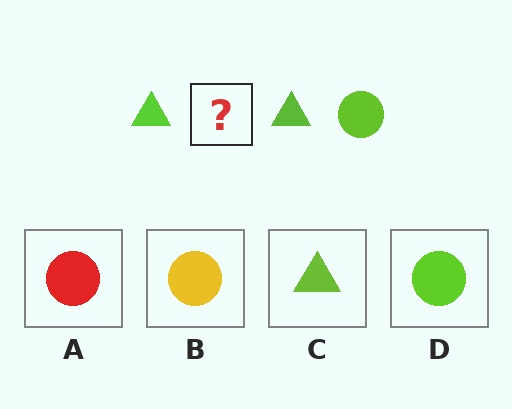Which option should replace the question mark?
Option D.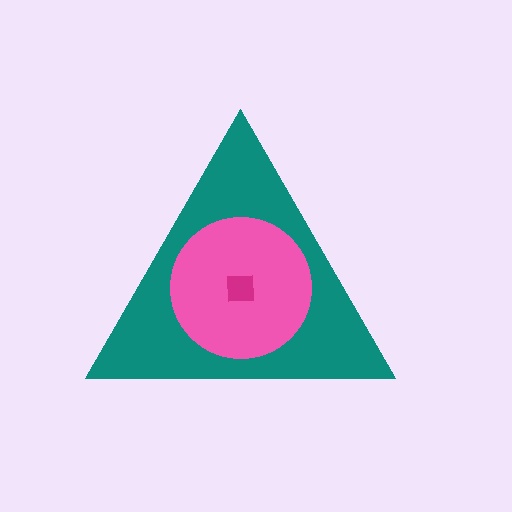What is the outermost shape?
The teal triangle.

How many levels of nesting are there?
3.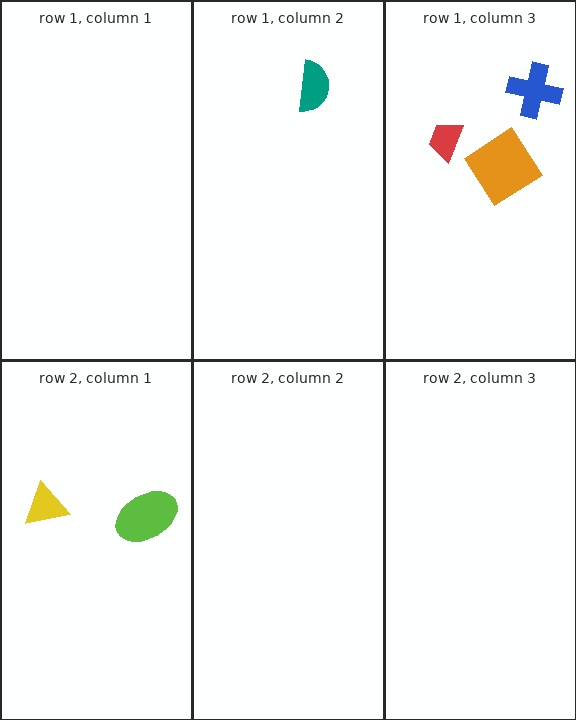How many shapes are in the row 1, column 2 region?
1.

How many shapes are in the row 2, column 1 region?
2.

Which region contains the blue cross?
The row 1, column 3 region.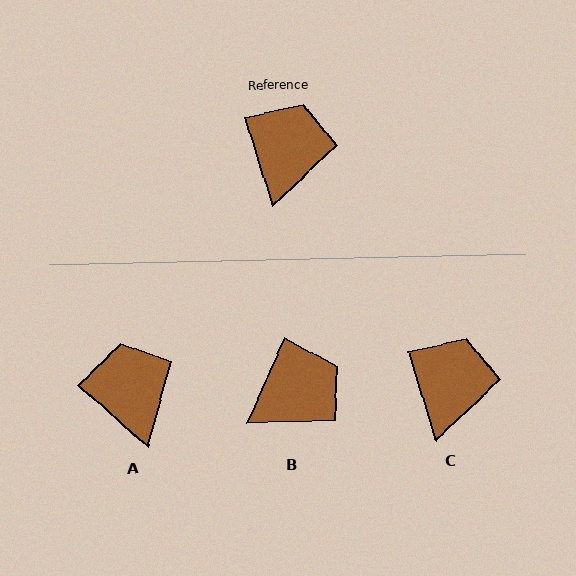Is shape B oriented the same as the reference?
No, it is off by about 41 degrees.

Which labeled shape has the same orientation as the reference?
C.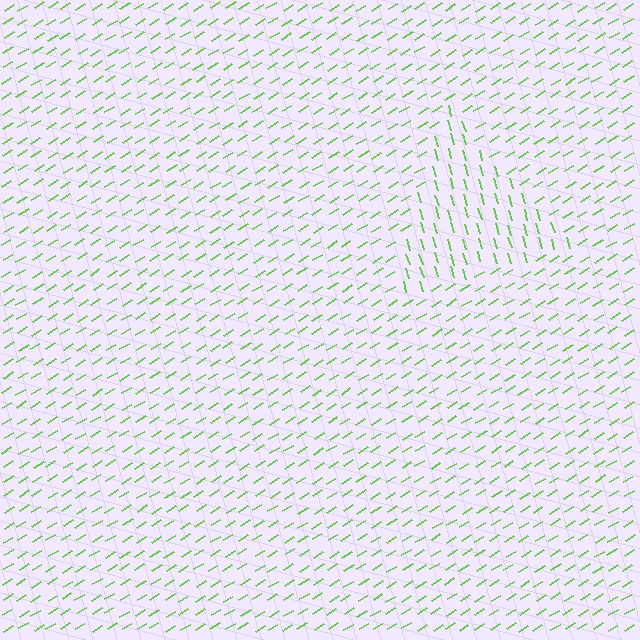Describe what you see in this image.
The image is filled with small lime line segments. A triangle region in the image has lines oriented differently from the surrounding lines, creating a visible texture boundary.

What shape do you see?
I see a triangle.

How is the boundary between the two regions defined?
The boundary is defined purely by a change in line orientation (approximately 75 degrees difference). All lines are the same color and thickness.